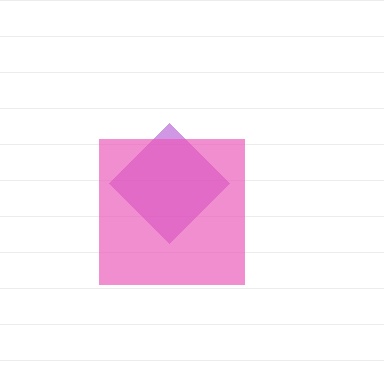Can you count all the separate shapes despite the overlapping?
Yes, there are 2 separate shapes.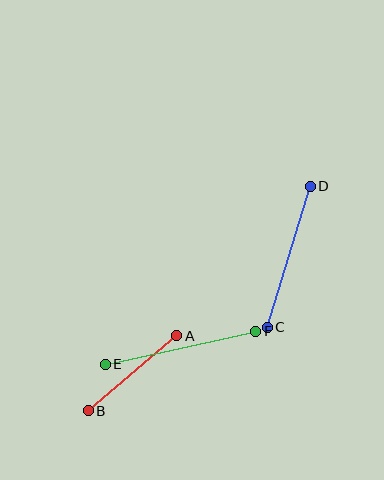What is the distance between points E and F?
The distance is approximately 154 pixels.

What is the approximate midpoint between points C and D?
The midpoint is at approximately (289, 257) pixels.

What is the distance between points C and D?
The distance is approximately 147 pixels.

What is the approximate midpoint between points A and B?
The midpoint is at approximately (132, 373) pixels.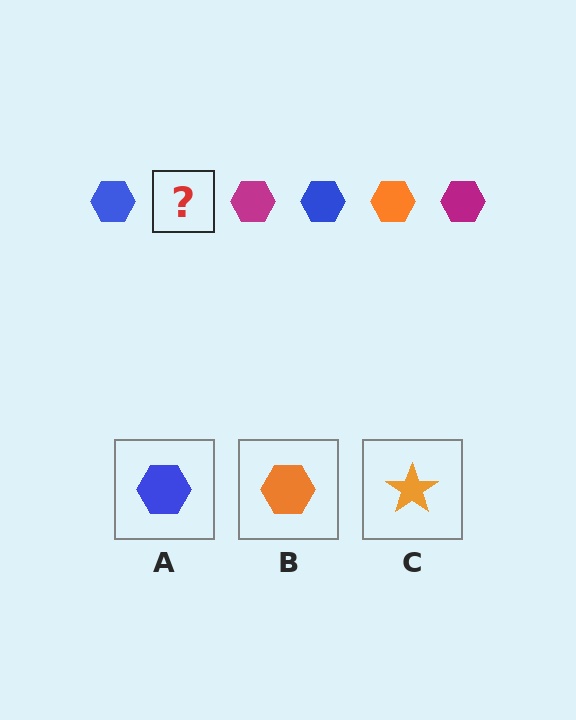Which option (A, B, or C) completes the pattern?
B.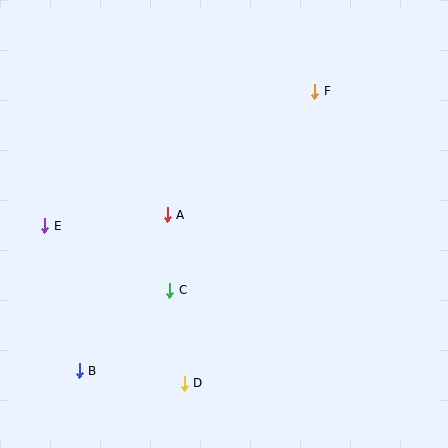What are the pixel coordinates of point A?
Point A is at (167, 215).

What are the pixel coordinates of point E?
Point E is at (45, 226).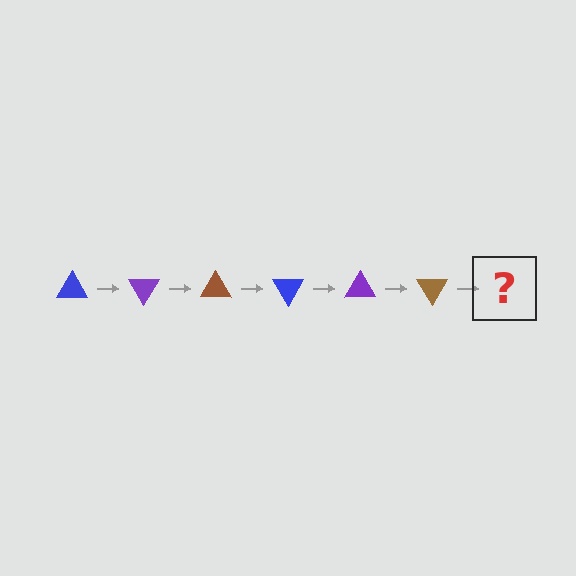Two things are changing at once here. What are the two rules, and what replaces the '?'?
The two rules are that it rotates 60 degrees each step and the color cycles through blue, purple, and brown. The '?' should be a blue triangle, rotated 360 degrees from the start.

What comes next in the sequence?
The next element should be a blue triangle, rotated 360 degrees from the start.